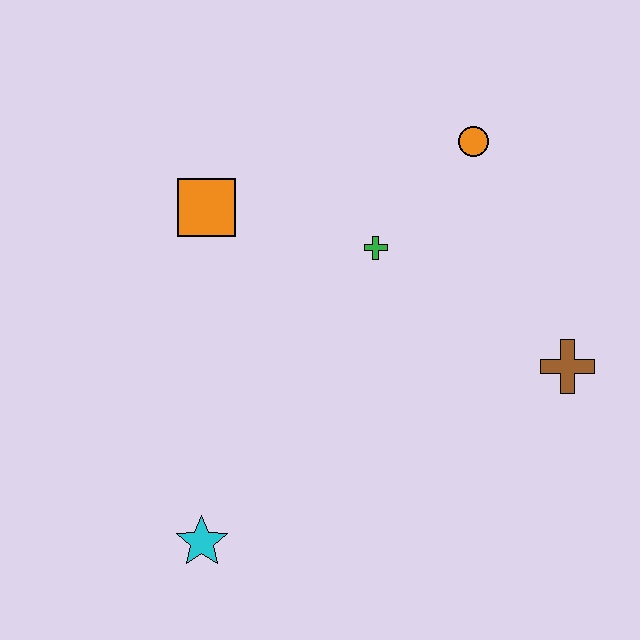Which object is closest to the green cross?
The orange circle is closest to the green cross.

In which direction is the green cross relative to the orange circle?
The green cross is below the orange circle.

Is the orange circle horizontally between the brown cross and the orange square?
Yes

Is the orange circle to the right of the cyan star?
Yes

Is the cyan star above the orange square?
No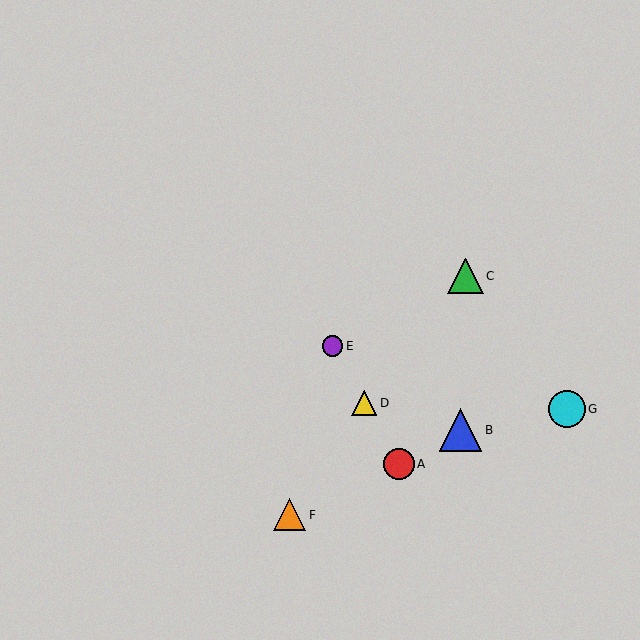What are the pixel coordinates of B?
Object B is at (460, 430).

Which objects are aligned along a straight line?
Objects A, D, E are aligned along a straight line.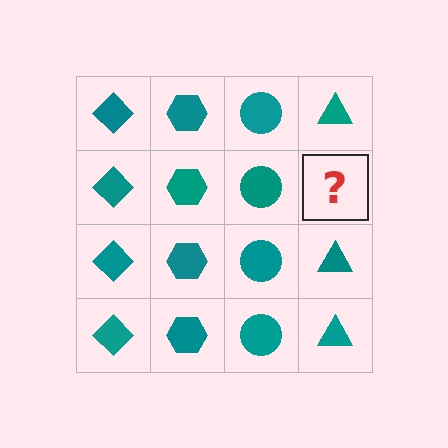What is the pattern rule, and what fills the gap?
The rule is that each column has a consistent shape. The gap should be filled with a teal triangle.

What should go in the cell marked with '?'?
The missing cell should contain a teal triangle.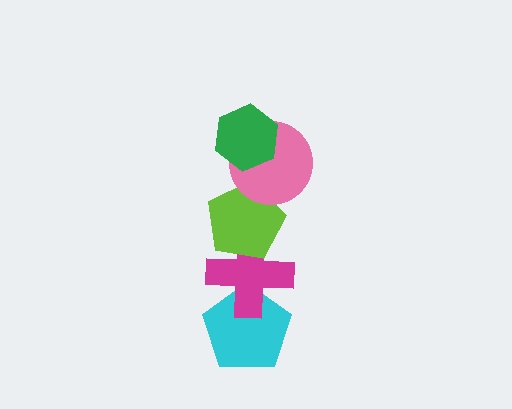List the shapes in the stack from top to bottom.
From top to bottom: the green hexagon, the pink circle, the lime pentagon, the magenta cross, the cyan pentagon.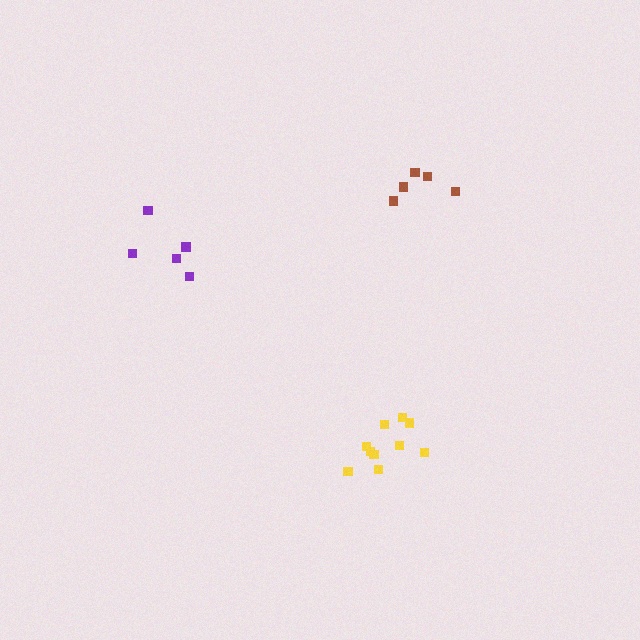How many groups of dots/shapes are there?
There are 3 groups.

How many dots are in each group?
Group 1: 5 dots, Group 2: 10 dots, Group 3: 5 dots (20 total).